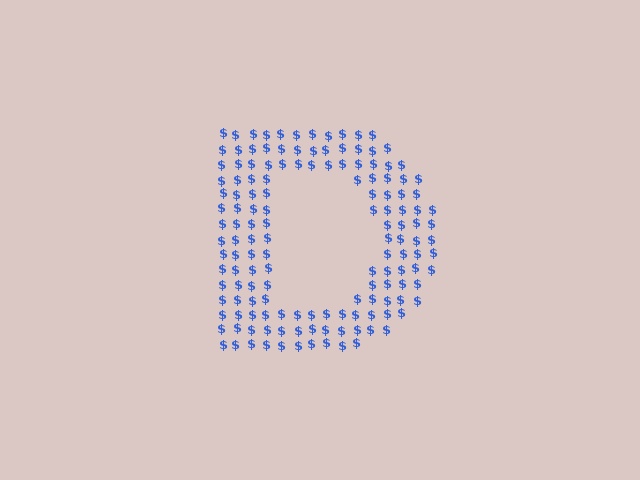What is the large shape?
The large shape is the letter D.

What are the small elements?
The small elements are dollar signs.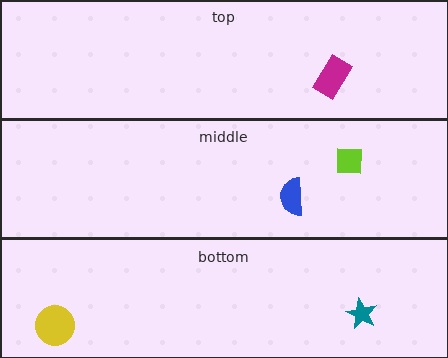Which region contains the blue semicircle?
The middle region.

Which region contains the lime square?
The middle region.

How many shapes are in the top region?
1.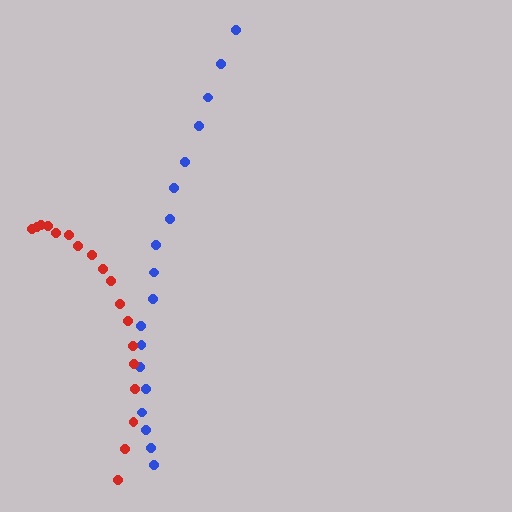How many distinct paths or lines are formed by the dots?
There are 2 distinct paths.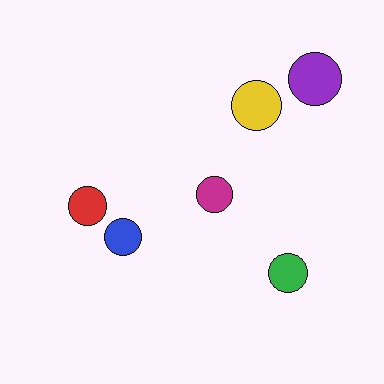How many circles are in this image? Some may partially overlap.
There are 6 circles.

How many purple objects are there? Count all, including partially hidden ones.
There is 1 purple object.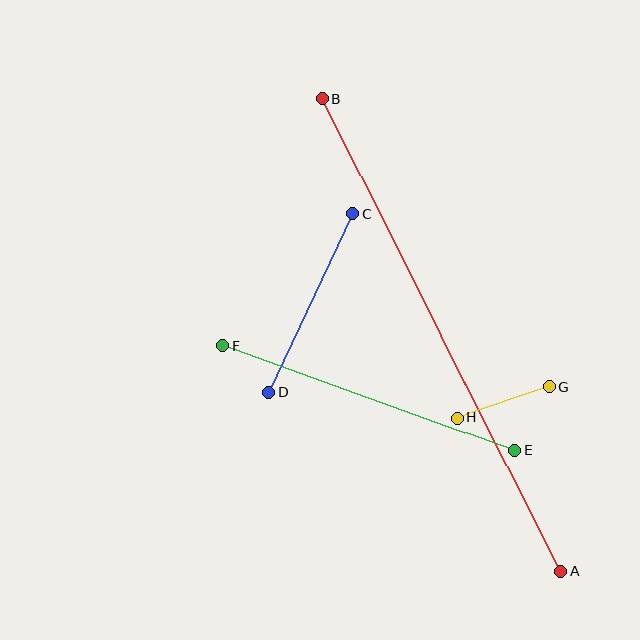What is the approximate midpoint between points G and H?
The midpoint is at approximately (503, 403) pixels.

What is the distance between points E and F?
The distance is approximately 311 pixels.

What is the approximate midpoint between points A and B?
The midpoint is at approximately (442, 335) pixels.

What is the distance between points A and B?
The distance is approximately 529 pixels.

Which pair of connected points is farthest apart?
Points A and B are farthest apart.